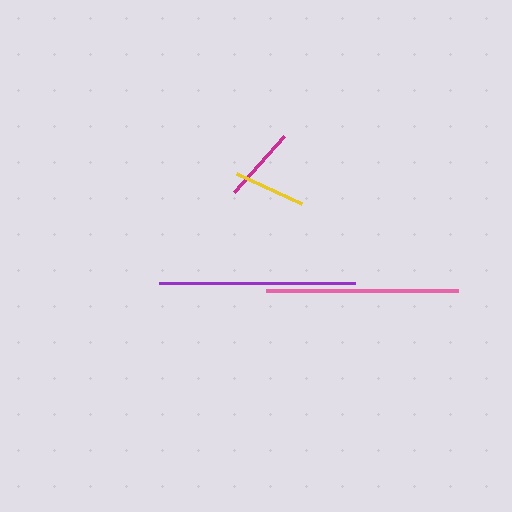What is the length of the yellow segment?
The yellow segment is approximately 72 pixels long.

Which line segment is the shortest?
The yellow line is the shortest at approximately 72 pixels.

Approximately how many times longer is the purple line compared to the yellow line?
The purple line is approximately 2.7 times the length of the yellow line.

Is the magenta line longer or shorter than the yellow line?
The magenta line is longer than the yellow line.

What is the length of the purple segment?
The purple segment is approximately 196 pixels long.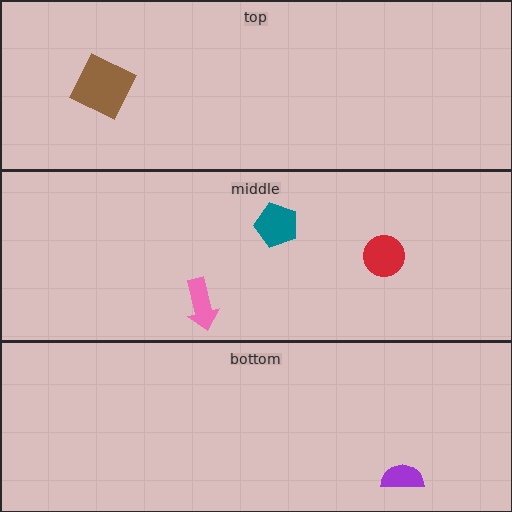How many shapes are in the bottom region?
1.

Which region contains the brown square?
The top region.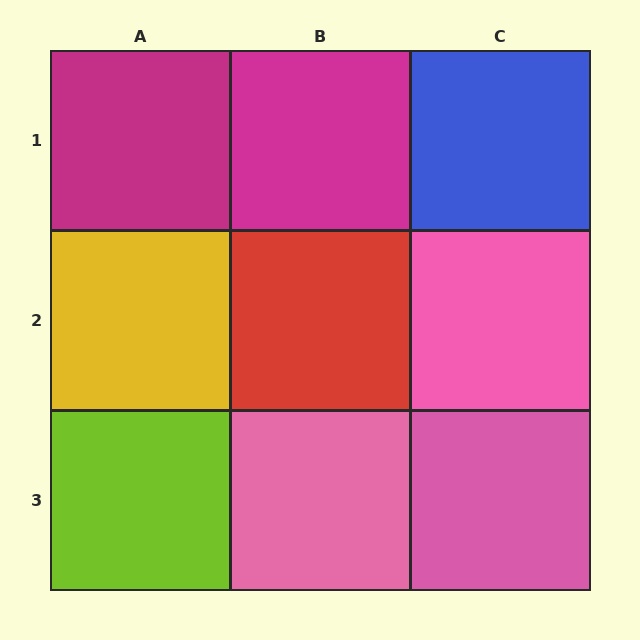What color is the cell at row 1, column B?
Magenta.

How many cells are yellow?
1 cell is yellow.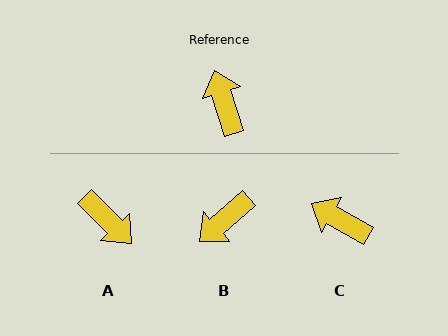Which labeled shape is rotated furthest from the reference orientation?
A, about 152 degrees away.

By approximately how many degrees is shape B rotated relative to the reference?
Approximately 115 degrees counter-clockwise.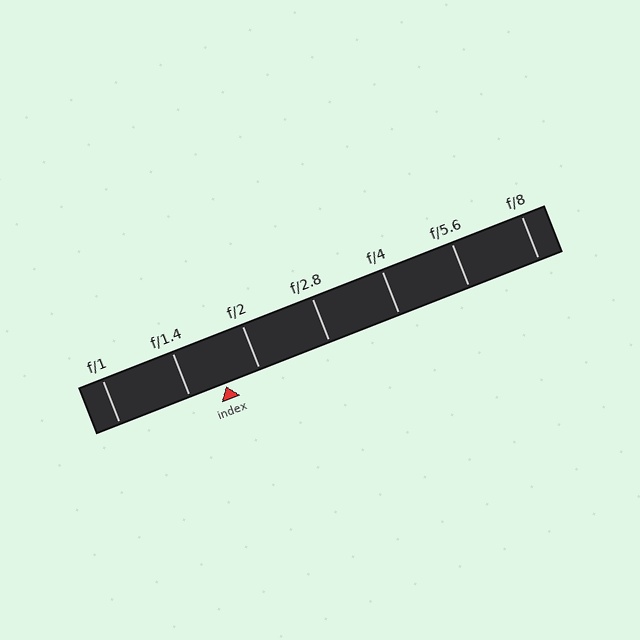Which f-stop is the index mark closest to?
The index mark is closest to f/2.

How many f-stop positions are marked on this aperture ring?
There are 7 f-stop positions marked.